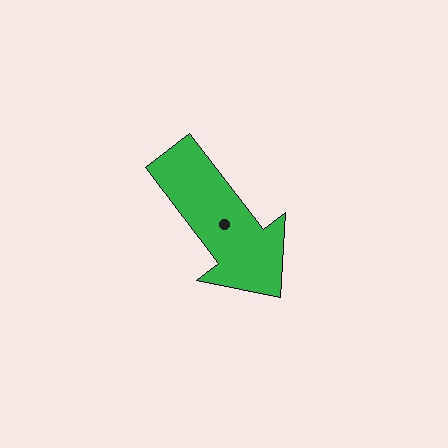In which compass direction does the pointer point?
Southeast.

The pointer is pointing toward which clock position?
Roughly 5 o'clock.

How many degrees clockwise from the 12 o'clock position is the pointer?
Approximately 142 degrees.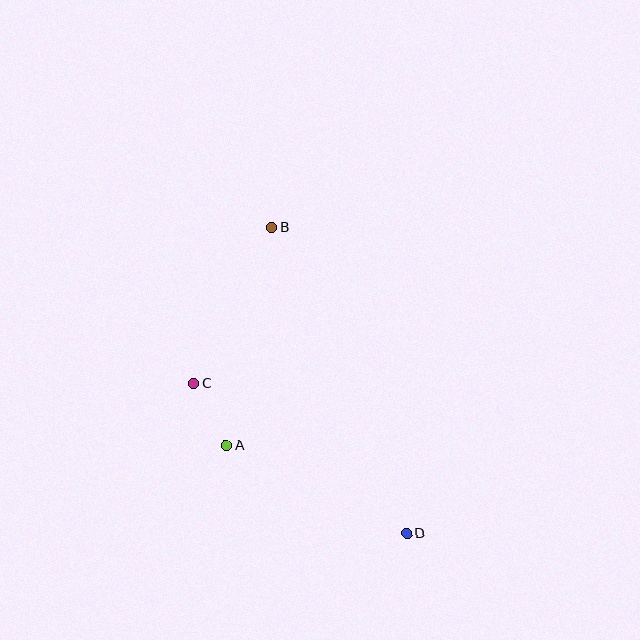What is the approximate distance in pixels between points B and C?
The distance between B and C is approximately 174 pixels.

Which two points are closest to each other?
Points A and C are closest to each other.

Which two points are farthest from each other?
Points B and D are farthest from each other.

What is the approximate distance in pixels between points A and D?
The distance between A and D is approximately 201 pixels.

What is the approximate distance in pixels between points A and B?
The distance between A and B is approximately 222 pixels.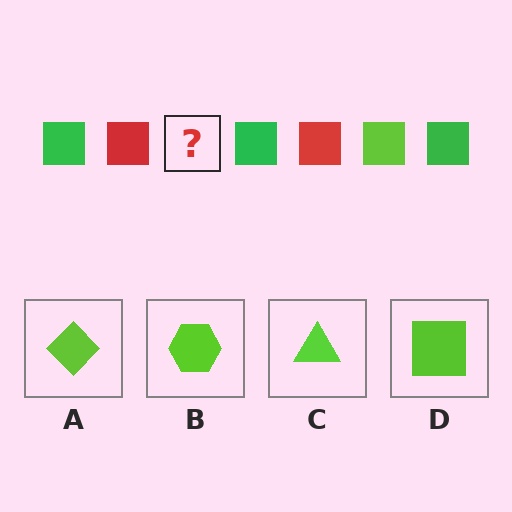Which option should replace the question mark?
Option D.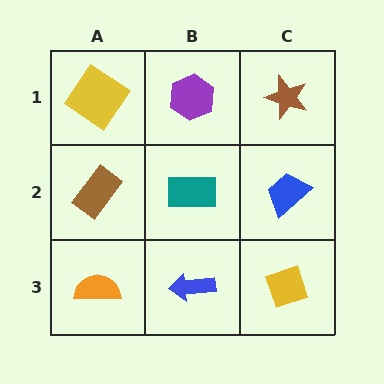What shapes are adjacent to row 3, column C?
A blue trapezoid (row 2, column C), a blue arrow (row 3, column B).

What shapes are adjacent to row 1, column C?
A blue trapezoid (row 2, column C), a purple hexagon (row 1, column B).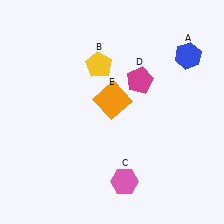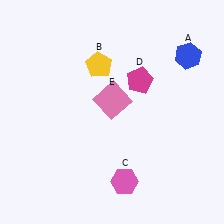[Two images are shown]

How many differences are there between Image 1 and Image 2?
There is 1 difference between the two images.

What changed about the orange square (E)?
In Image 1, E is orange. In Image 2, it changed to pink.